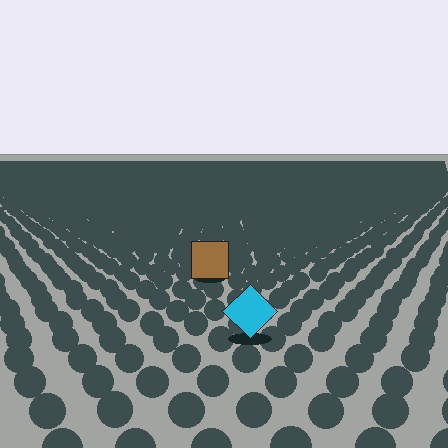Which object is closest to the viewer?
The cyan diamond is closest. The texture marks near it are larger and more spread out.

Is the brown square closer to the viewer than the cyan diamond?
No. The cyan diamond is closer — you can tell from the texture gradient: the ground texture is coarser near it.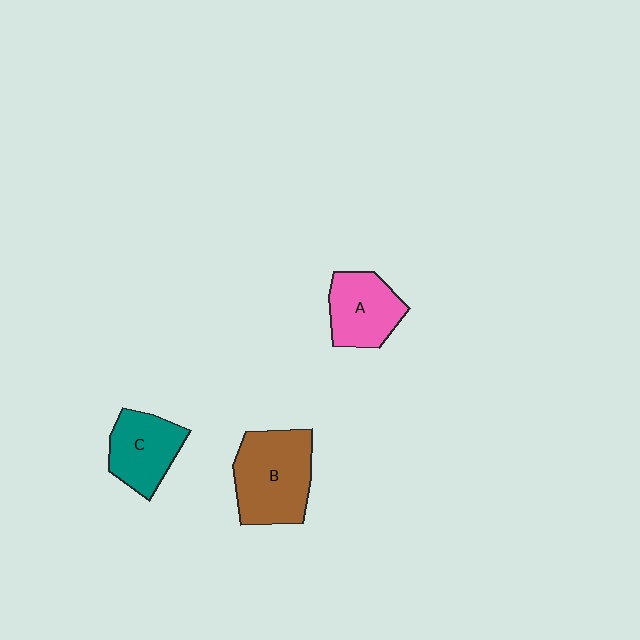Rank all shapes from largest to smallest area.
From largest to smallest: B (brown), A (pink), C (teal).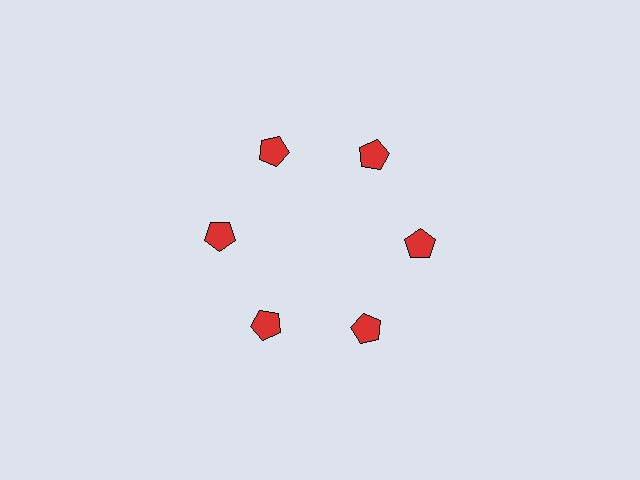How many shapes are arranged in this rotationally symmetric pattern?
There are 6 shapes, arranged in 6 groups of 1.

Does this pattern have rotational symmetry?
Yes, this pattern has 6-fold rotational symmetry. It looks the same after rotating 60 degrees around the center.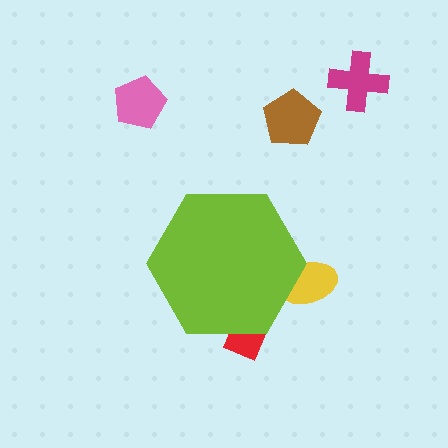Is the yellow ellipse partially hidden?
Yes, the yellow ellipse is partially hidden behind the lime hexagon.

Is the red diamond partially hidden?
Yes, the red diamond is partially hidden behind the lime hexagon.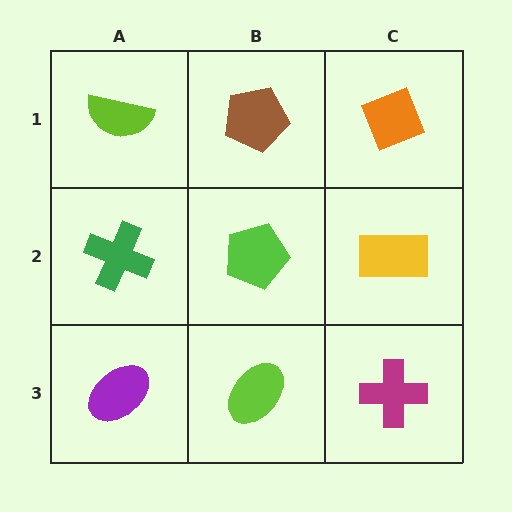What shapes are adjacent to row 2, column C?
An orange diamond (row 1, column C), a magenta cross (row 3, column C), a lime pentagon (row 2, column B).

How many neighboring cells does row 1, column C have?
2.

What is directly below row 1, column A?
A green cross.